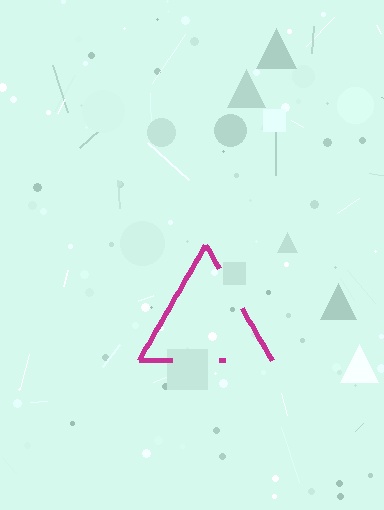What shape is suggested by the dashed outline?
The dashed outline suggests a triangle.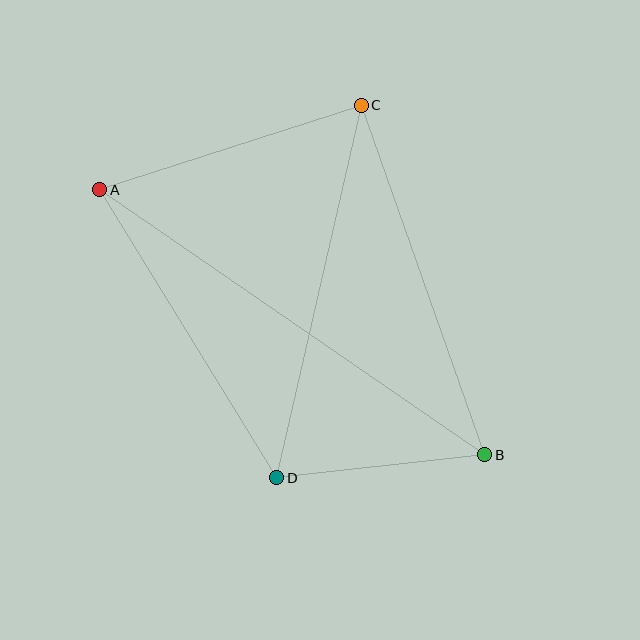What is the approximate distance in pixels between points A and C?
The distance between A and C is approximately 274 pixels.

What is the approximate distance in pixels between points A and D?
The distance between A and D is approximately 338 pixels.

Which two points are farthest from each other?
Points A and B are farthest from each other.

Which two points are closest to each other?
Points B and D are closest to each other.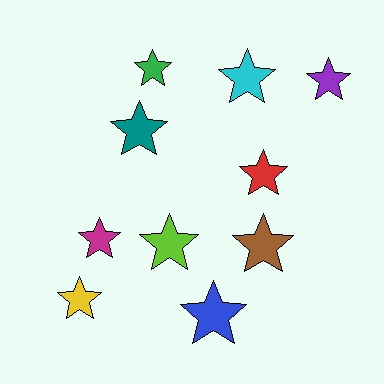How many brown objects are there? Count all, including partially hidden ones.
There is 1 brown object.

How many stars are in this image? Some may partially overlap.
There are 10 stars.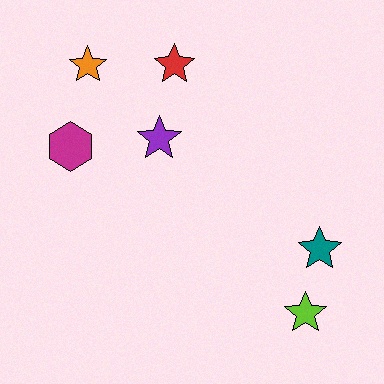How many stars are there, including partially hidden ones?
There are 5 stars.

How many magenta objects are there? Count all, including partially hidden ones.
There is 1 magenta object.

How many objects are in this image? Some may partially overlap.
There are 6 objects.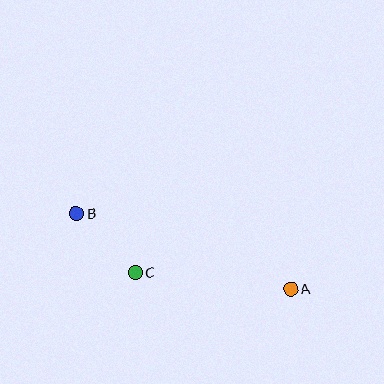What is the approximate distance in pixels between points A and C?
The distance between A and C is approximately 156 pixels.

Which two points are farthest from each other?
Points A and B are farthest from each other.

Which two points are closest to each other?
Points B and C are closest to each other.